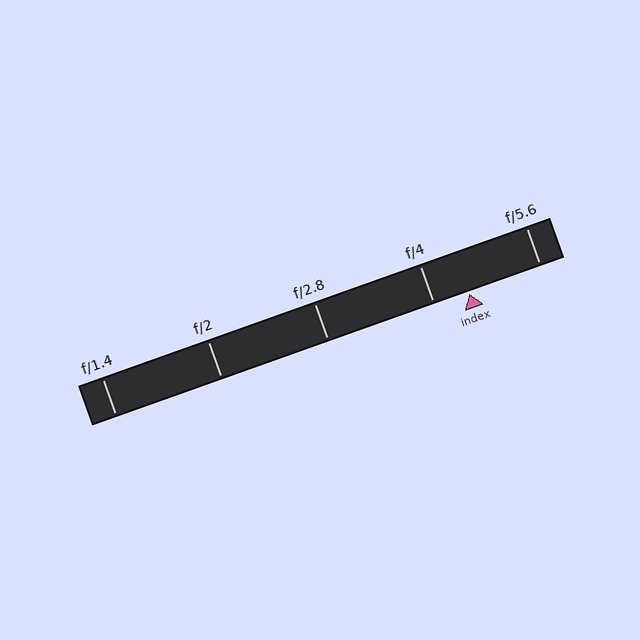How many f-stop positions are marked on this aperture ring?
There are 5 f-stop positions marked.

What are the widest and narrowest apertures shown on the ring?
The widest aperture shown is f/1.4 and the narrowest is f/5.6.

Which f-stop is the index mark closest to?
The index mark is closest to f/4.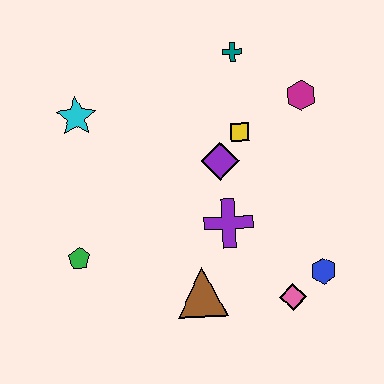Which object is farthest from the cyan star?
The blue hexagon is farthest from the cyan star.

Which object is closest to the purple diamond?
The yellow square is closest to the purple diamond.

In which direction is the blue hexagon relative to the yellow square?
The blue hexagon is below the yellow square.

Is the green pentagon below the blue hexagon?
No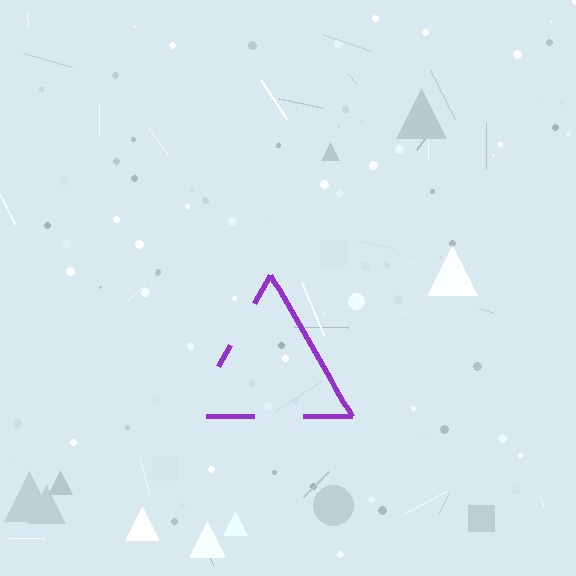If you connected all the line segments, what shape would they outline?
They would outline a triangle.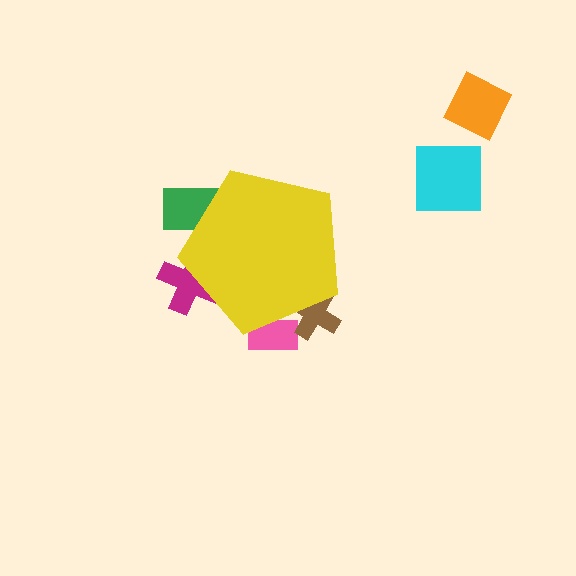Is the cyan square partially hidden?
No, the cyan square is fully visible.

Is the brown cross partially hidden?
Yes, the brown cross is partially hidden behind the yellow pentagon.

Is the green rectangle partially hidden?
Yes, the green rectangle is partially hidden behind the yellow pentagon.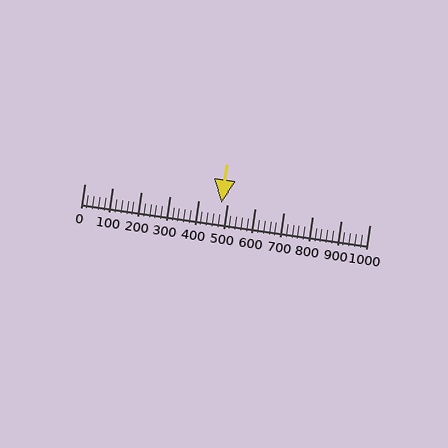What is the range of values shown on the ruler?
The ruler shows values from 0 to 1000.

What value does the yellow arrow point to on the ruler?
The yellow arrow points to approximately 480.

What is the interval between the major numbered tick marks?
The major tick marks are spaced 100 units apart.